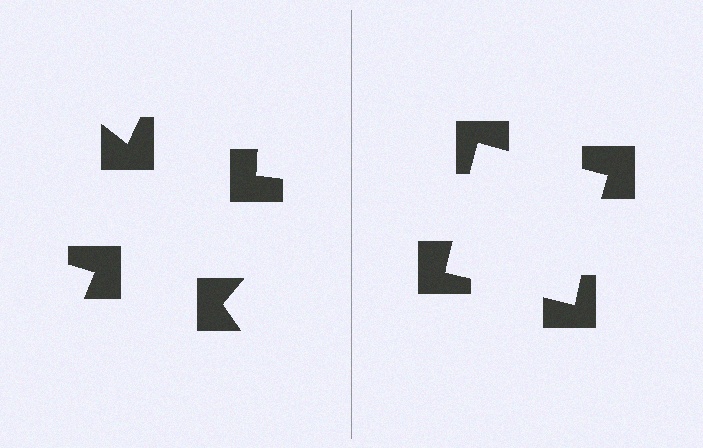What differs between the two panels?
The notched squares are positioned identically on both sides; only the wedge orientations differ. On the right they align to a square; on the left they are misaligned.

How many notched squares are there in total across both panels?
8 — 4 on each side.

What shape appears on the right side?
An illusory square.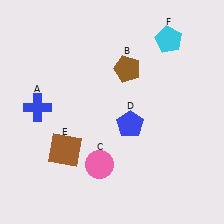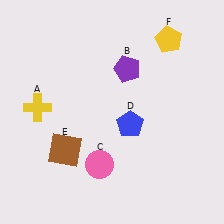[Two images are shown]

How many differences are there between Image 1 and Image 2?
There are 3 differences between the two images.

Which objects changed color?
A changed from blue to yellow. B changed from brown to purple. F changed from cyan to yellow.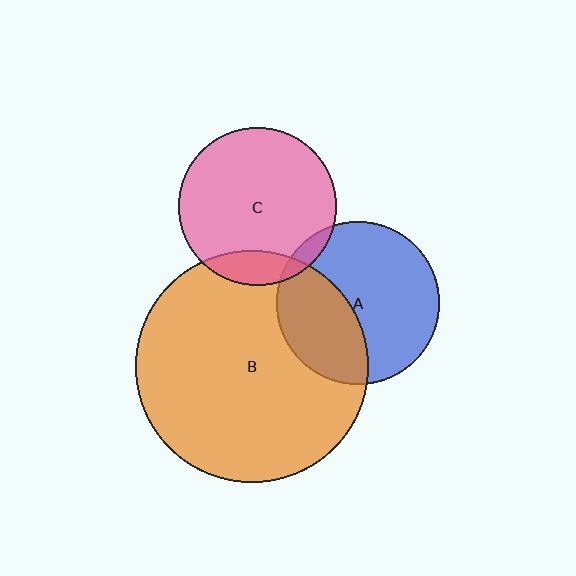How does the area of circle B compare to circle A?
Approximately 2.0 times.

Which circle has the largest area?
Circle B (orange).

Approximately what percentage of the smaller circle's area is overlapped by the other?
Approximately 35%.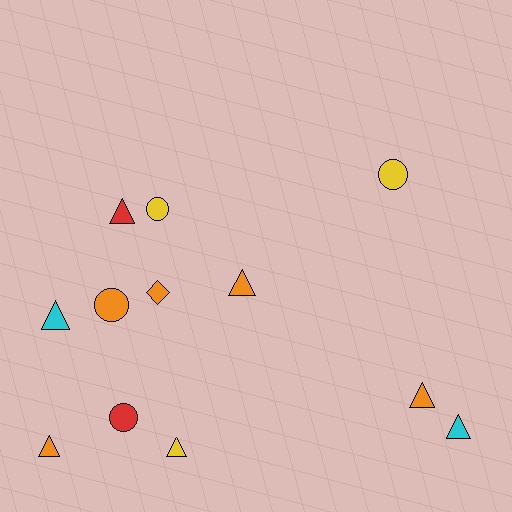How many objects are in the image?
There are 12 objects.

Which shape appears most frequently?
Triangle, with 7 objects.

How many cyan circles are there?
There are no cyan circles.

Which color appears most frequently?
Orange, with 5 objects.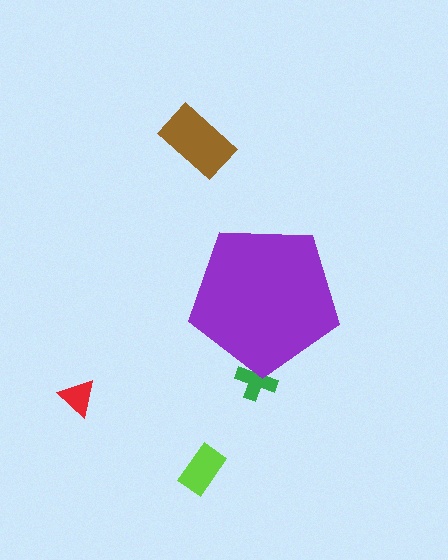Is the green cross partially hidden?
Yes, the green cross is partially hidden behind the purple pentagon.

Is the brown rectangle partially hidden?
No, the brown rectangle is fully visible.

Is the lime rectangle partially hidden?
No, the lime rectangle is fully visible.